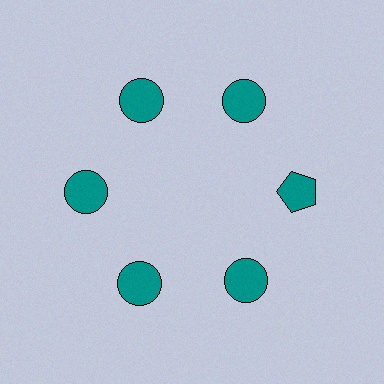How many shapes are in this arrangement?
There are 6 shapes arranged in a ring pattern.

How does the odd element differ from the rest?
It has a different shape: pentagon instead of circle.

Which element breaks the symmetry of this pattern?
The teal pentagon at roughly the 3 o'clock position breaks the symmetry. All other shapes are teal circles.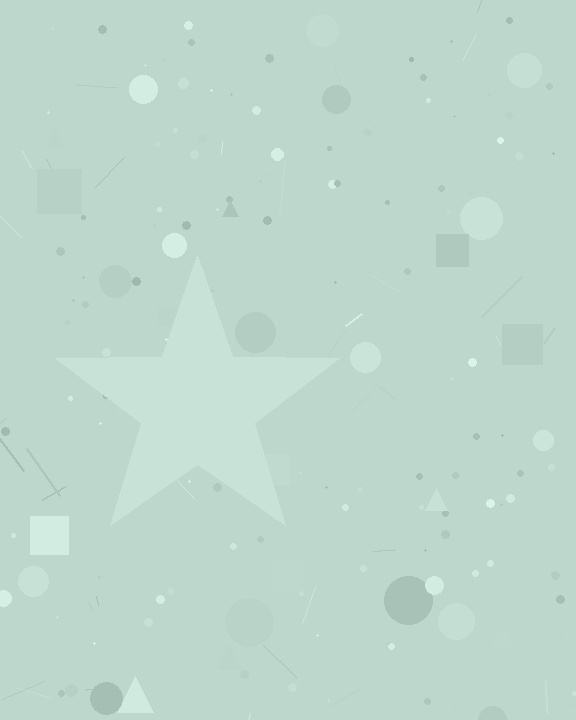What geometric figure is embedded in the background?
A star is embedded in the background.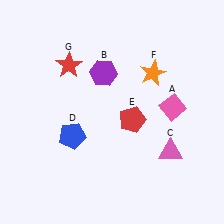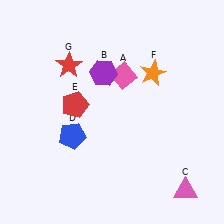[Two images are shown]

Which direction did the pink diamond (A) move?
The pink diamond (A) moved left.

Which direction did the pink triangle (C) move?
The pink triangle (C) moved down.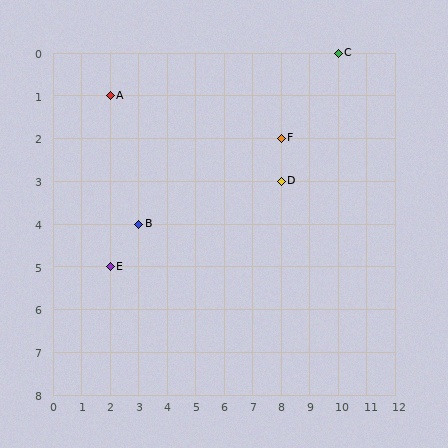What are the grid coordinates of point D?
Point D is at grid coordinates (8, 3).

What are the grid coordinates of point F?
Point F is at grid coordinates (8, 2).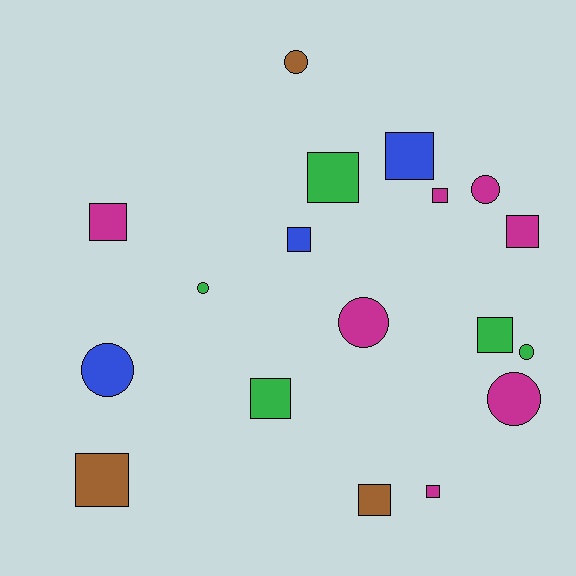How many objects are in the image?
There are 18 objects.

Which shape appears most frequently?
Square, with 11 objects.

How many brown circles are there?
There is 1 brown circle.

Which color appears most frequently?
Magenta, with 7 objects.